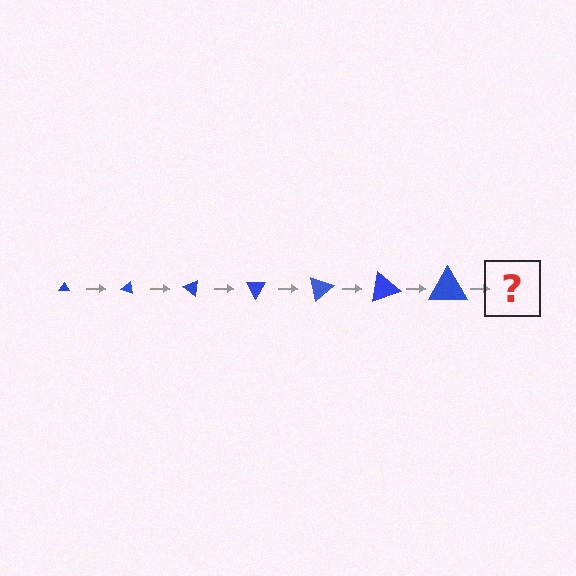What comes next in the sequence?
The next element should be a triangle, larger than the previous one and rotated 140 degrees from the start.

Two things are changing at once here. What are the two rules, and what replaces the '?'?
The two rules are that the triangle grows larger each step and it rotates 20 degrees each step. The '?' should be a triangle, larger than the previous one and rotated 140 degrees from the start.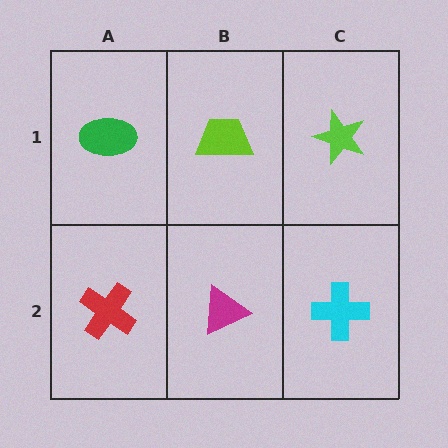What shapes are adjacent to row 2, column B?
A lime trapezoid (row 1, column B), a red cross (row 2, column A), a cyan cross (row 2, column C).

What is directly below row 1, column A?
A red cross.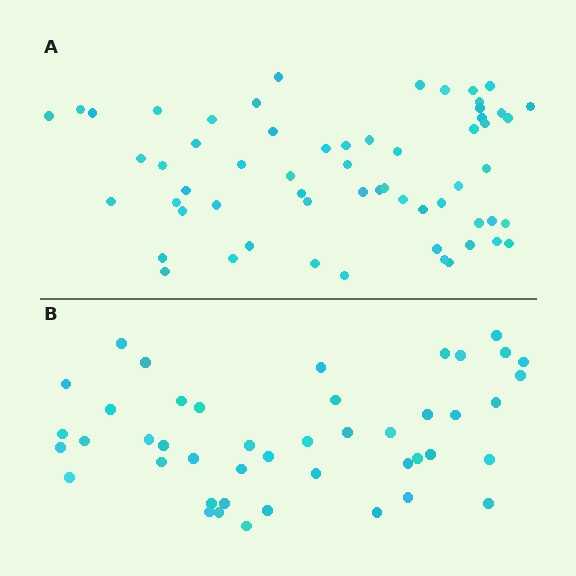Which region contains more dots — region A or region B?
Region A (the top region) has more dots.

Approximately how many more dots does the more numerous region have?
Region A has approximately 15 more dots than region B.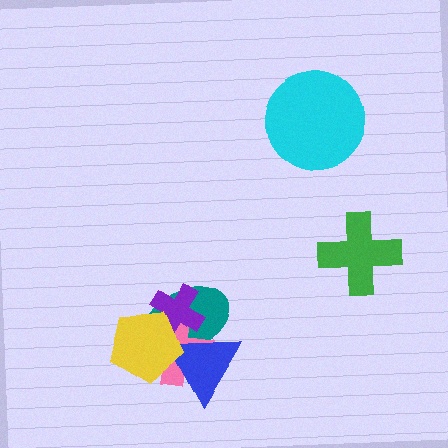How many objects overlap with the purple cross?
4 objects overlap with the purple cross.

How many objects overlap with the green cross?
0 objects overlap with the green cross.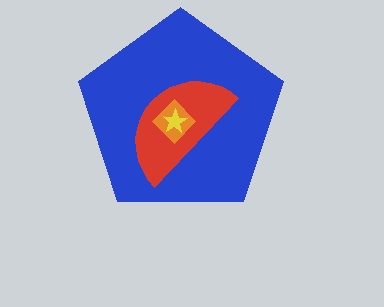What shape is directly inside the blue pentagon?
The red semicircle.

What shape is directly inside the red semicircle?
The orange diamond.